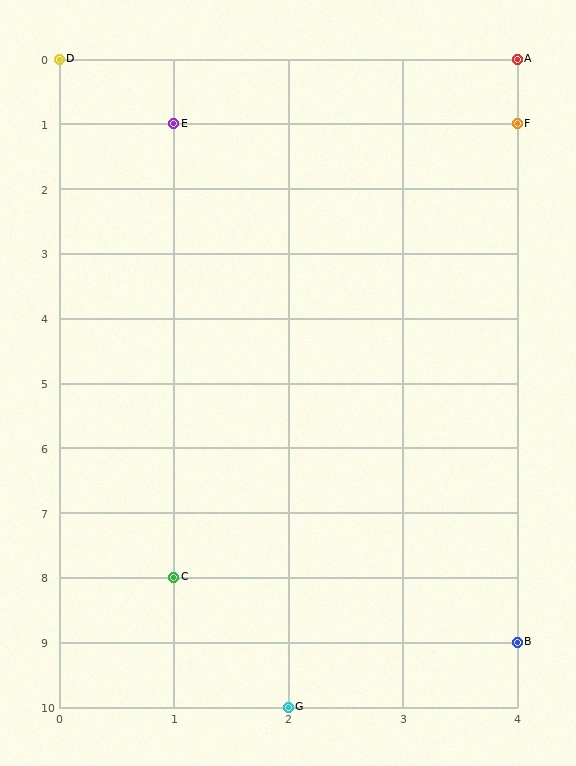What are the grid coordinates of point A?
Point A is at grid coordinates (4, 0).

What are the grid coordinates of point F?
Point F is at grid coordinates (4, 1).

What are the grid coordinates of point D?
Point D is at grid coordinates (0, 0).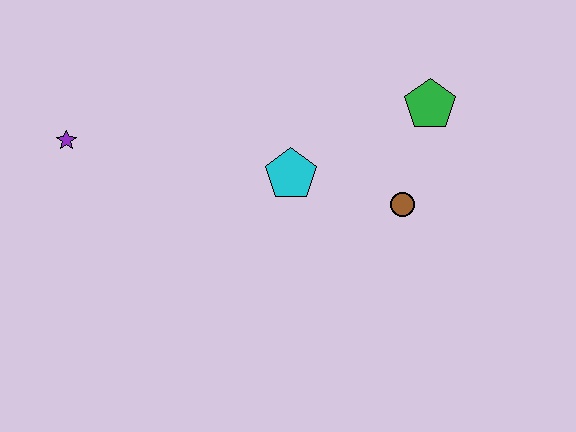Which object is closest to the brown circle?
The green pentagon is closest to the brown circle.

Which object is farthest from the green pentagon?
The purple star is farthest from the green pentagon.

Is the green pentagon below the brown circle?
No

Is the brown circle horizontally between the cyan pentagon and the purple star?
No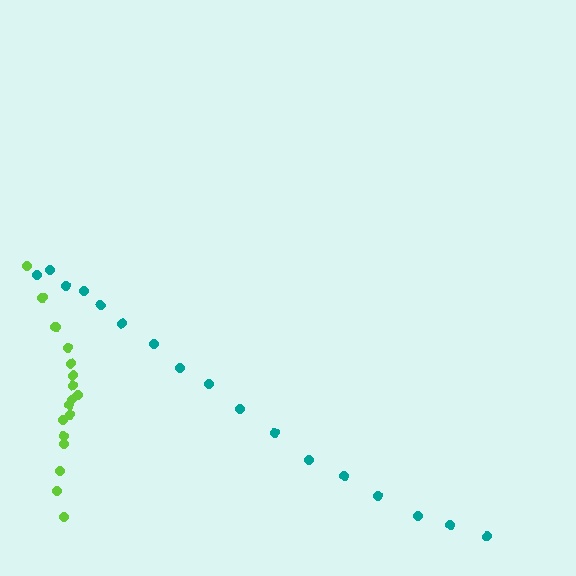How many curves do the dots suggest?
There are 2 distinct paths.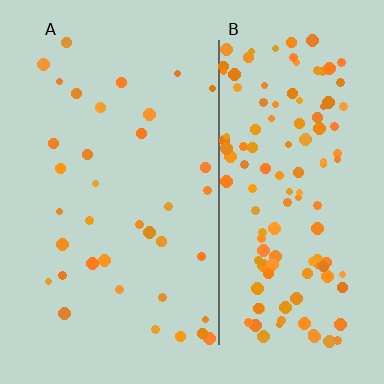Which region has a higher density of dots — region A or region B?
B (the right).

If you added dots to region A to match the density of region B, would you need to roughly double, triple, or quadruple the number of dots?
Approximately quadruple.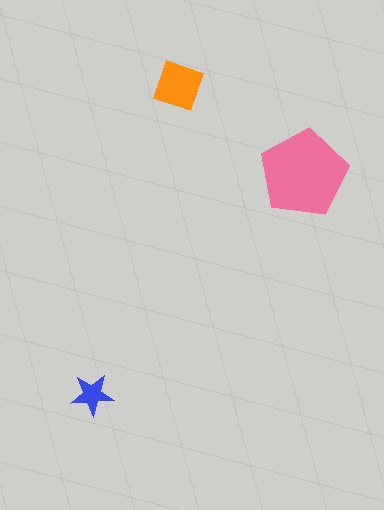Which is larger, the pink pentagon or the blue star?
The pink pentagon.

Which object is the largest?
The pink pentagon.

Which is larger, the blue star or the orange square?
The orange square.